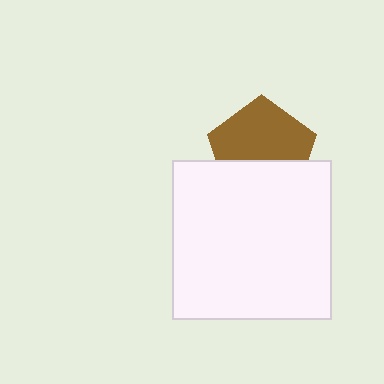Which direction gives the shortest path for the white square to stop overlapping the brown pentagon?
Moving down gives the shortest separation.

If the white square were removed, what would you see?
You would see the complete brown pentagon.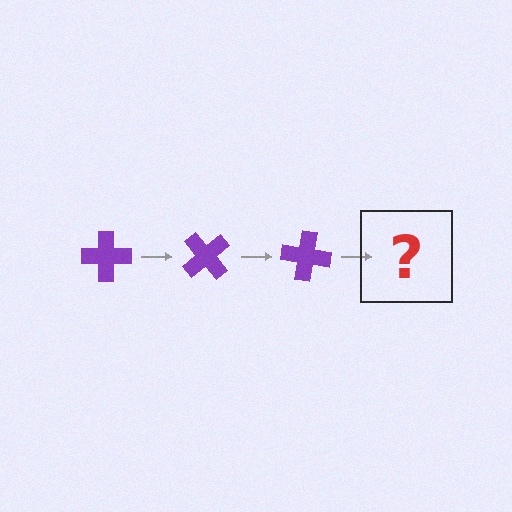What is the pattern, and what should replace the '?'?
The pattern is that the cross rotates 50 degrees each step. The '?' should be a purple cross rotated 150 degrees.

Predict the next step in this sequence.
The next step is a purple cross rotated 150 degrees.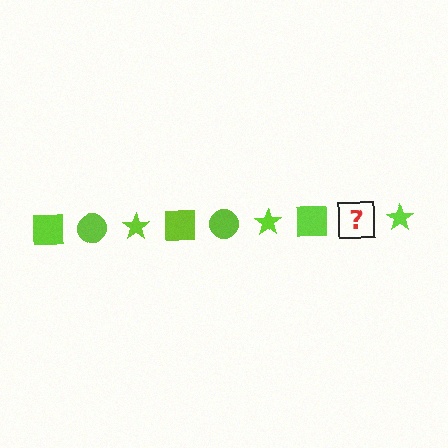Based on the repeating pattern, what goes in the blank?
The blank should be a lime circle.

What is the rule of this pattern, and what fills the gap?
The rule is that the pattern cycles through square, circle, star shapes in lime. The gap should be filled with a lime circle.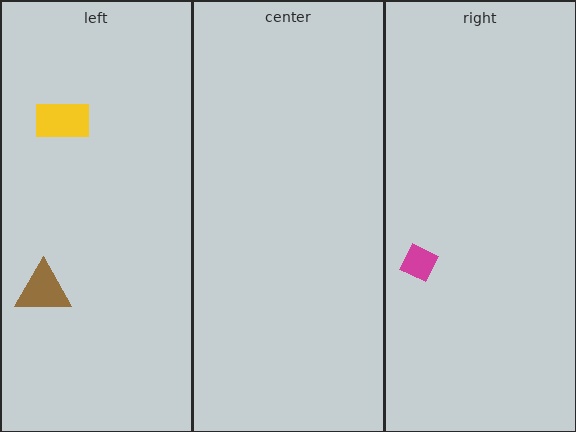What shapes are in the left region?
The yellow rectangle, the brown triangle.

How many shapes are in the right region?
1.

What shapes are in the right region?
The magenta diamond.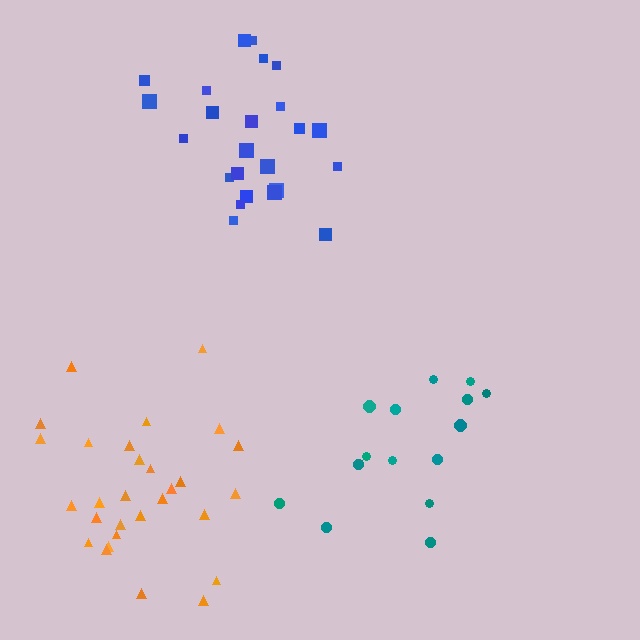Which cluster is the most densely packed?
Orange.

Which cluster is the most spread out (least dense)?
Blue.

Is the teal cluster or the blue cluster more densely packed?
Teal.